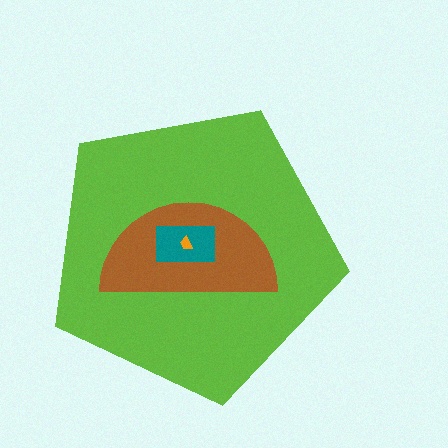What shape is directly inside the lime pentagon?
The brown semicircle.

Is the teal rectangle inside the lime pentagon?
Yes.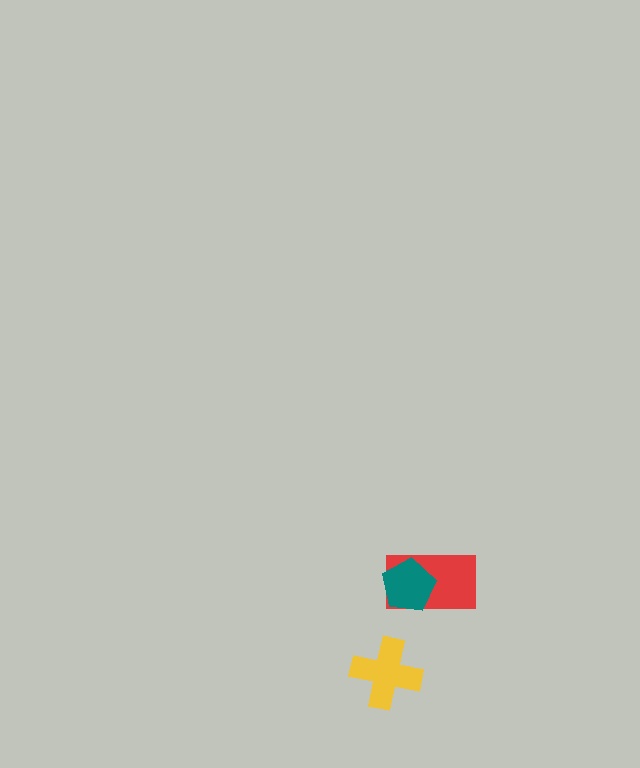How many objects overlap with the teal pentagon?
1 object overlaps with the teal pentagon.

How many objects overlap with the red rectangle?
1 object overlaps with the red rectangle.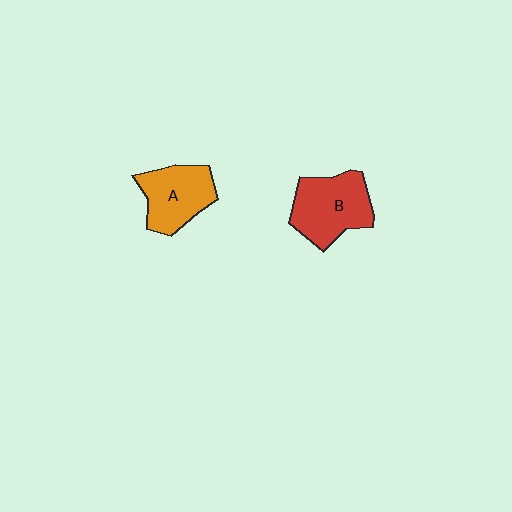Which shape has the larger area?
Shape B (red).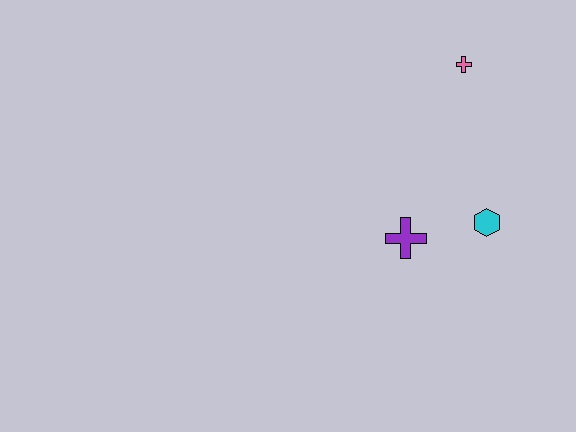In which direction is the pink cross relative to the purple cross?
The pink cross is above the purple cross.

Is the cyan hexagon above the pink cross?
No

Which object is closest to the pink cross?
The cyan hexagon is closest to the pink cross.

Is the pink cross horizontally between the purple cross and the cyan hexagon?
Yes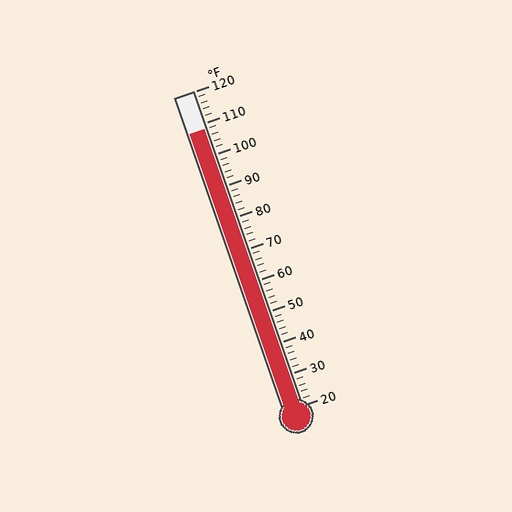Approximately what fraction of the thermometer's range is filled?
The thermometer is filled to approximately 90% of its range.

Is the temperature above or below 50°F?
The temperature is above 50°F.